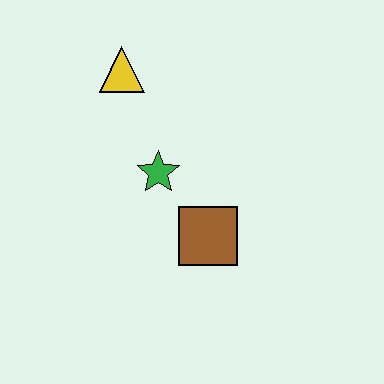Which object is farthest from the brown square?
The yellow triangle is farthest from the brown square.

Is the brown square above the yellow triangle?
No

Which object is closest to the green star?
The brown square is closest to the green star.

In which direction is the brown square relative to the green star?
The brown square is below the green star.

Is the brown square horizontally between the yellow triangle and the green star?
No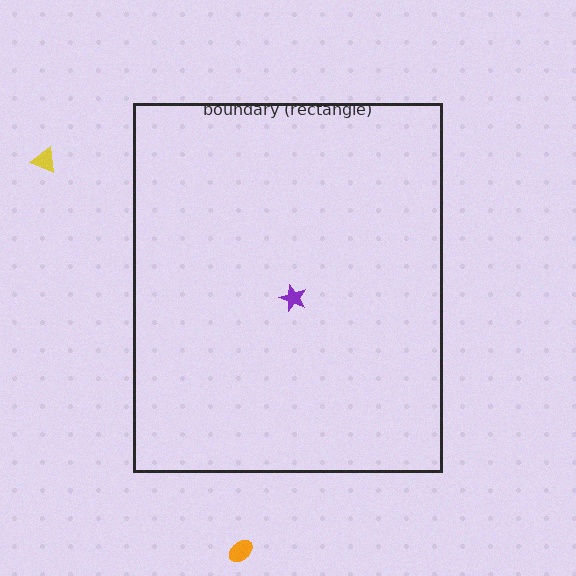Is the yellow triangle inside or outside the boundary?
Outside.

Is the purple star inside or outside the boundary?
Inside.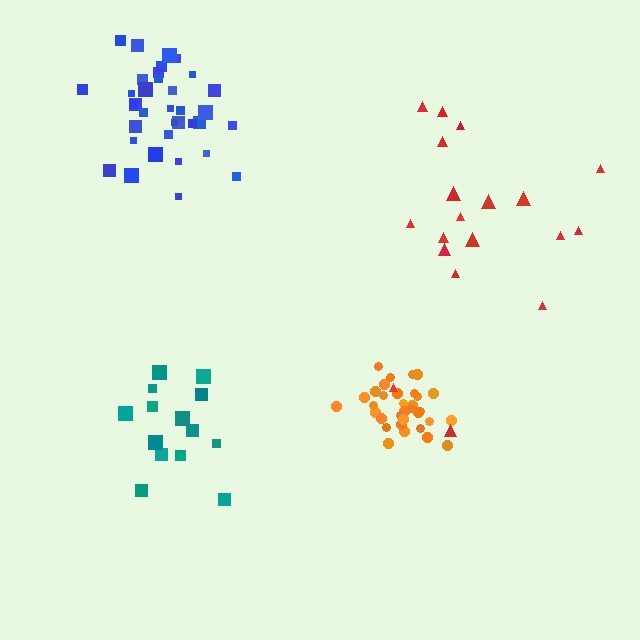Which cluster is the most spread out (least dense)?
Red.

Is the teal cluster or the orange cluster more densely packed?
Orange.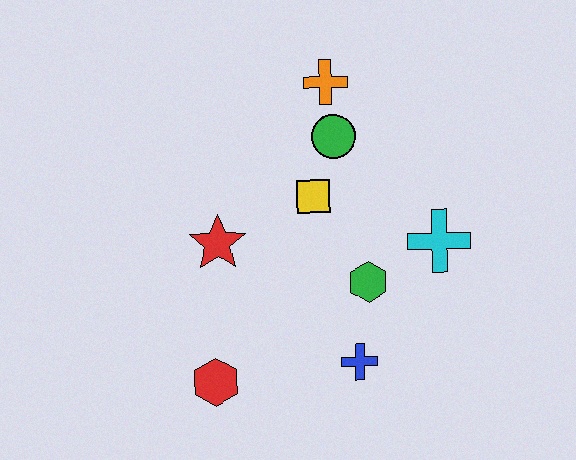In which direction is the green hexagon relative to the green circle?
The green hexagon is below the green circle.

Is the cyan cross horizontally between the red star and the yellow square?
No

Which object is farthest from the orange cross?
The red hexagon is farthest from the orange cross.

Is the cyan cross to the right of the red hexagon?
Yes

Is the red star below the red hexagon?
No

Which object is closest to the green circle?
The orange cross is closest to the green circle.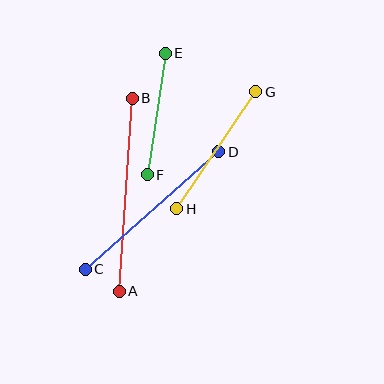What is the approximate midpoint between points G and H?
The midpoint is at approximately (217, 150) pixels.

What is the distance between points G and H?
The distance is approximately 141 pixels.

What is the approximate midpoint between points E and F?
The midpoint is at approximately (156, 114) pixels.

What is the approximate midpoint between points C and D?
The midpoint is at approximately (152, 210) pixels.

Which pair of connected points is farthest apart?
Points A and B are farthest apart.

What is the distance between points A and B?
The distance is approximately 194 pixels.